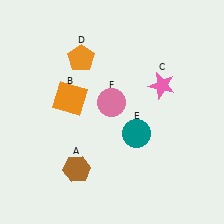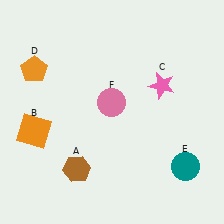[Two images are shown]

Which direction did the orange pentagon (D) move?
The orange pentagon (D) moved left.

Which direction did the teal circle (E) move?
The teal circle (E) moved right.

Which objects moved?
The objects that moved are: the orange square (B), the orange pentagon (D), the teal circle (E).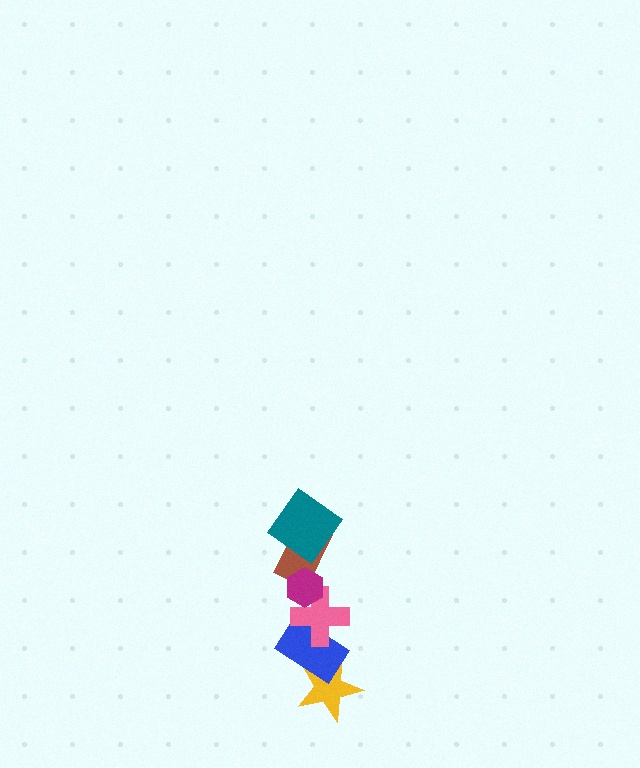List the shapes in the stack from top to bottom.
From top to bottom: the teal diamond, the magenta hexagon, the brown rectangle, the pink cross, the blue rectangle, the yellow star.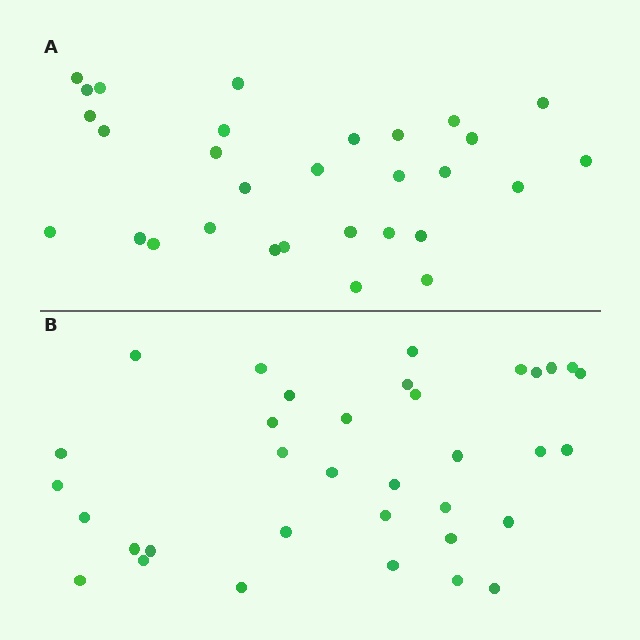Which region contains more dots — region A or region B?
Region B (the bottom region) has more dots.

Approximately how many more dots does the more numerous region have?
Region B has about 5 more dots than region A.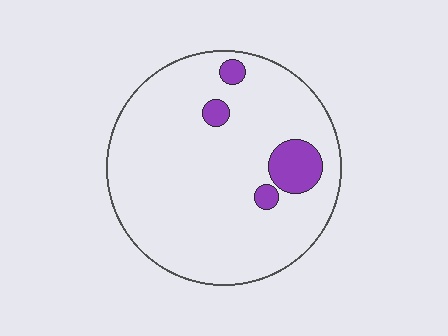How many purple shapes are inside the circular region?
4.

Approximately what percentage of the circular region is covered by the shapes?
Approximately 10%.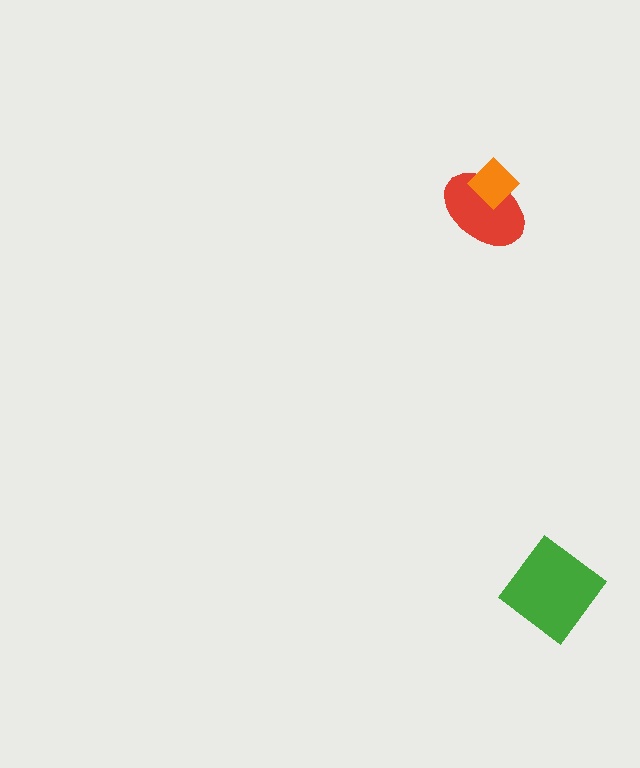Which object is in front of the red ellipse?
The orange diamond is in front of the red ellipse.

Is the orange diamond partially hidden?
No, no other shape covers it.